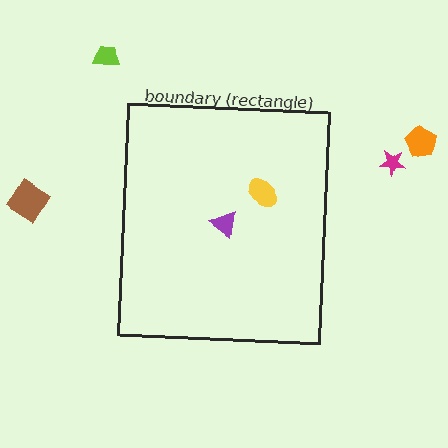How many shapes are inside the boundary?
2 inside, 4 outside.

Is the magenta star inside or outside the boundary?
Outside.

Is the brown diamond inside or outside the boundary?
Outside.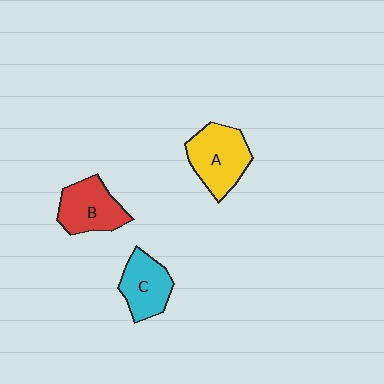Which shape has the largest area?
Shape A (yellow).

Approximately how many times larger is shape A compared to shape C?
Approximately 1.3 times.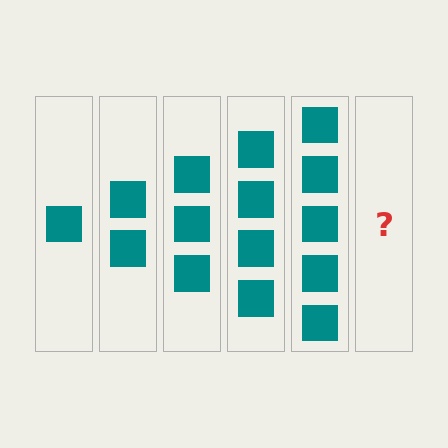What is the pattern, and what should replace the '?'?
The pattern is that each step adds one more square. The '?' should be 6 squares.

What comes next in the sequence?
The next element should be 6 squares.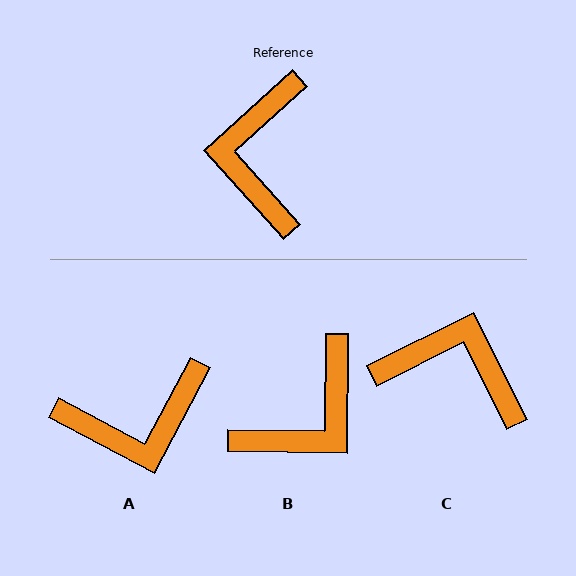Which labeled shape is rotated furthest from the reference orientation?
B, about 137 degrees away.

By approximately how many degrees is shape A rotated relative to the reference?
Approximately 110 degrees counter-clockwise.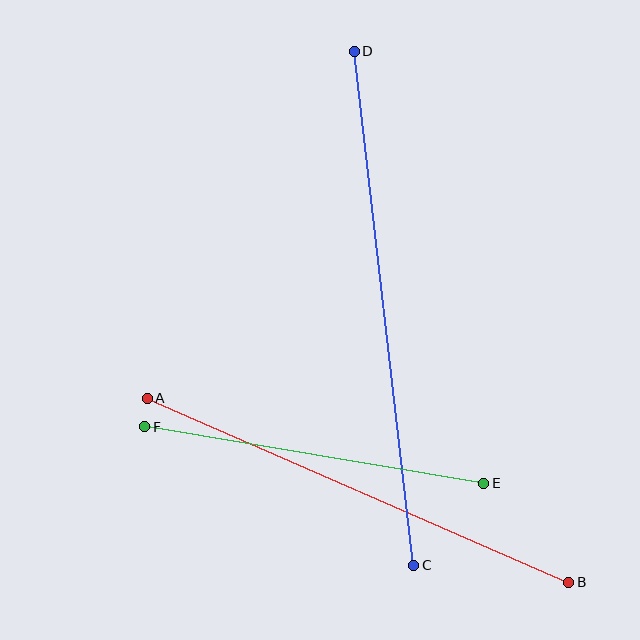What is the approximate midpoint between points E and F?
The midpoint is at approximately (314, 455) pixels.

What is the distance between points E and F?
The distance is approximately 344 pixels.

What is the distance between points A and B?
The distance is approximately 460 pixels.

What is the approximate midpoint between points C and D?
The midpoint is at approximately (384, 308) pixels.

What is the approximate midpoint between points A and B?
The midpoint is at approximately (358, 490) pixels.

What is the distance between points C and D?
The distance is approximately 517 pixels.